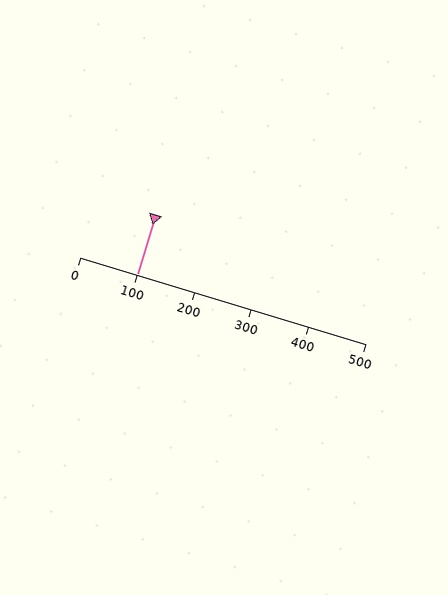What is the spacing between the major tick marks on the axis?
The major ticks are spaced 100 apart.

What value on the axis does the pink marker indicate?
The marker indicates approximately 100.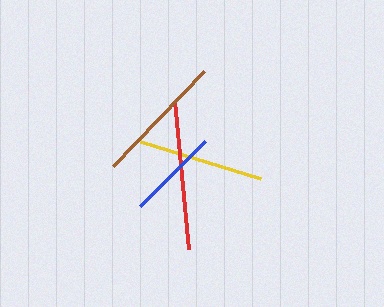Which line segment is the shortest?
The blue line is the shortest at approximately 92 pixels.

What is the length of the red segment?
The red segment is approximately 149 pixels long.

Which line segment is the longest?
The red line is the longest at approximately 149 pixels.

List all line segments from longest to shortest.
From longest to shortest: red, brown, yellow, blue.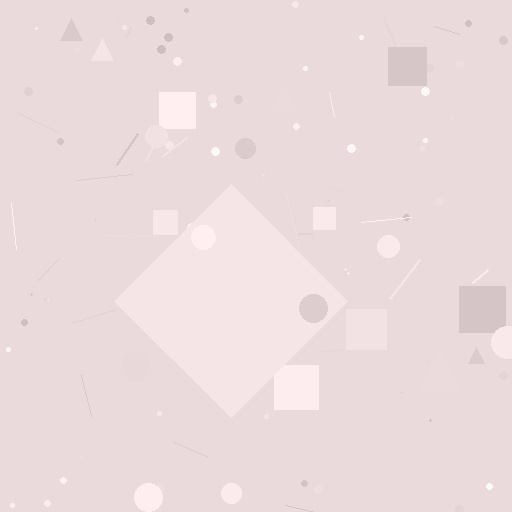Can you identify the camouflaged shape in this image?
The camouflaged shape is a diamond.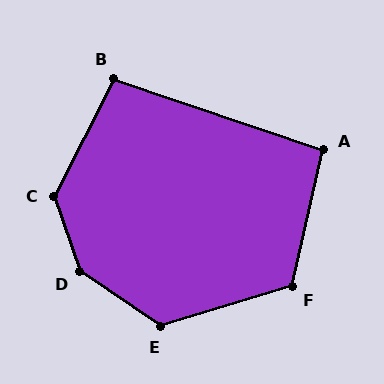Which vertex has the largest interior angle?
D, at approximately 143 degrees.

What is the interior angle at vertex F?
Approximately 119 degrees (obtuse).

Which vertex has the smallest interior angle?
A, at approximately 96 degrees.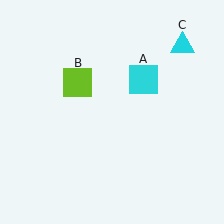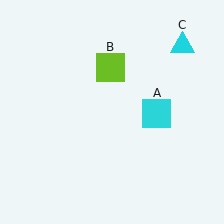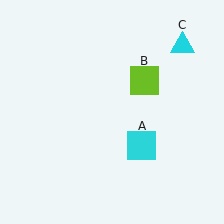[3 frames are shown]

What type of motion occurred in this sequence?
The cyan square (object A), lime square (object B) rotated clockwise around the center of the scene.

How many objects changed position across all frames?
2 objects changed position: cyan square (object A), lime square (object B).